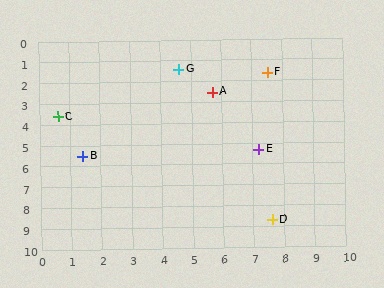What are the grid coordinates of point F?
Point F is at approximately (7.5, 1.6).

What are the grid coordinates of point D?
Point D is at approximately (7.6, 8.7).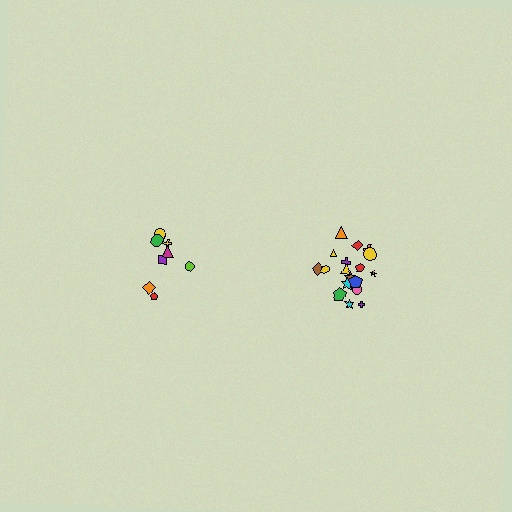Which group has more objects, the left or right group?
The right group.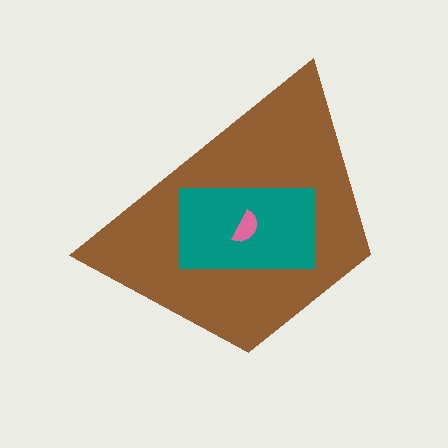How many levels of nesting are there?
3.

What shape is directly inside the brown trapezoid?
The teal rectangle.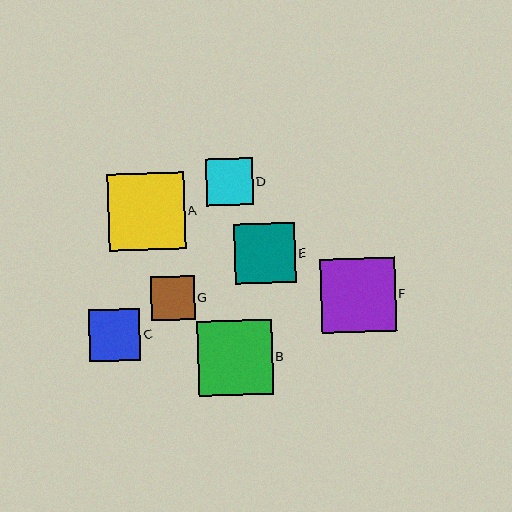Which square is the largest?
Square A is the largest with a size of approximately 77 pixels.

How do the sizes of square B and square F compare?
Square B and square F are approximately the same size.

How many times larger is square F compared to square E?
Square F is approximately 1.2 times the size of square E.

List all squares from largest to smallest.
From largest to smallest: A, B, F, E, C, D, G.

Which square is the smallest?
Square G is the smallest with a size of approximately 44 pixels.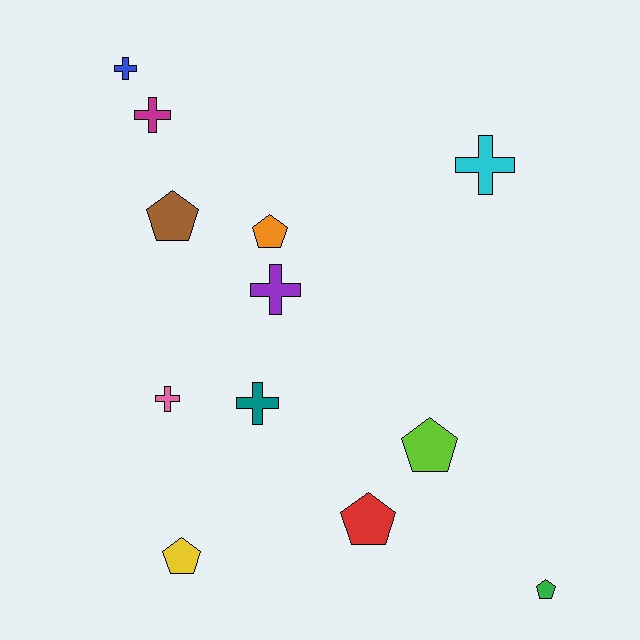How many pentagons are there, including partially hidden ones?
There are 6 pentagons.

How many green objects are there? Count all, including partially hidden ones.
There is 1 green object.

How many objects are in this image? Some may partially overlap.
There are 12 objects.